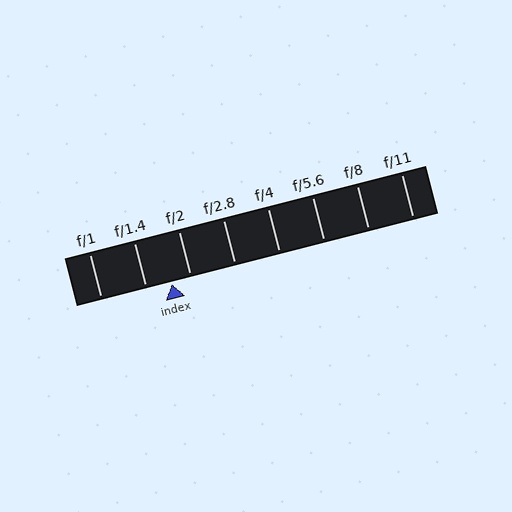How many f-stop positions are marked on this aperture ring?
There are 8 f-stop positions marked.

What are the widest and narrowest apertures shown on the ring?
The widest aperture shown is f/1 and the narrowest is f/11.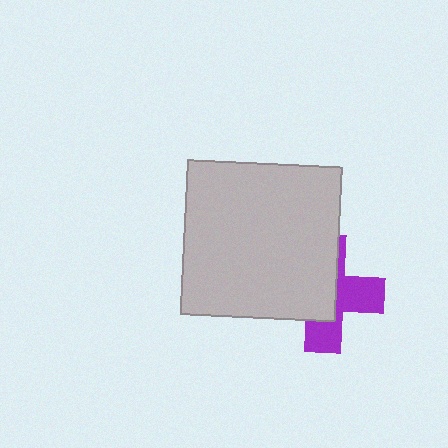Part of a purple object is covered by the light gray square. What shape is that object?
It is a cross.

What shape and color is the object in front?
The object in front is a light gray square.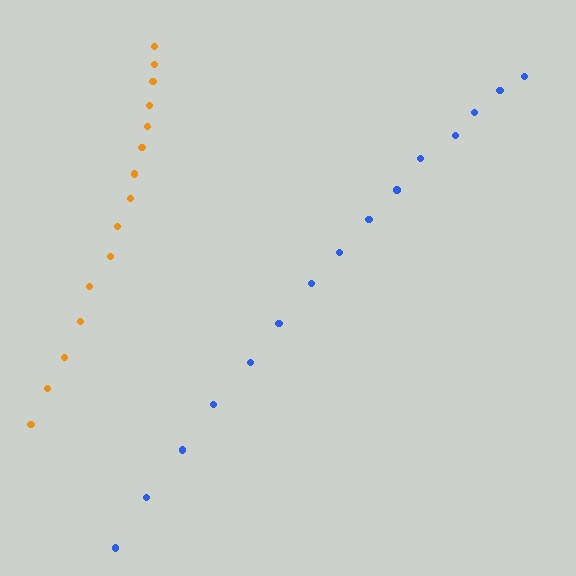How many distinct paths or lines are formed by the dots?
There are 2 distinct paths.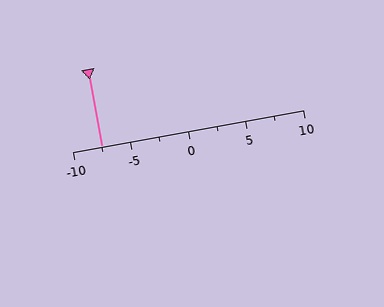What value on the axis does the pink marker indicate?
The marker indicates approximately -7.5.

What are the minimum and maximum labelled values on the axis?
The axis runs from -10 to 10.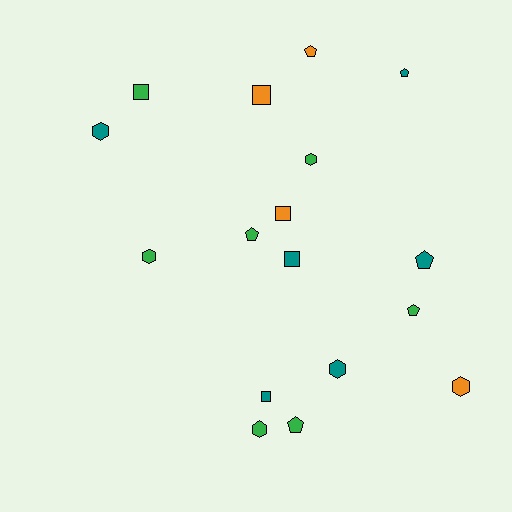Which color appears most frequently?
Green, with 7 objects.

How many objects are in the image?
There are 17 objects.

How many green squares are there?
There is 1 green square.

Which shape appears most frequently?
Pentagon, with 6 objects.